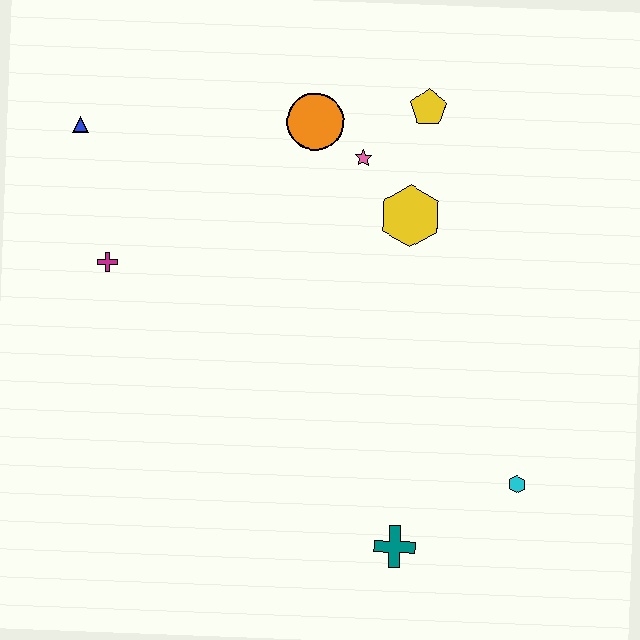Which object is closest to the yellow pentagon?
The pink star is closest to the yellow pentagon.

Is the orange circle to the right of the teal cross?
No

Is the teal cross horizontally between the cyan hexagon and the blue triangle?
Yes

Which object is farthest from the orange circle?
The teal cross is farthest from the orange circle.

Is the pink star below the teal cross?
No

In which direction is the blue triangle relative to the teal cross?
The blue triangle is above the teal cross.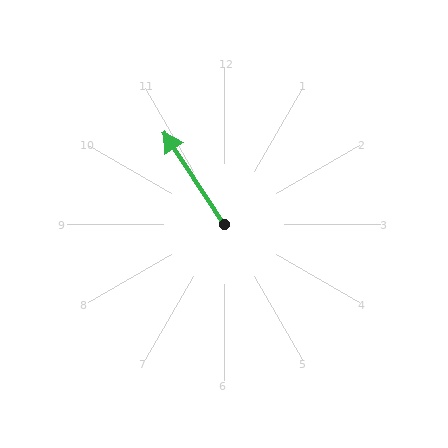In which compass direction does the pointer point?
Northwest.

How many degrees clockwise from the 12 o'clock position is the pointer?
Approximately 327 degrees.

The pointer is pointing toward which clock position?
Roughly 11 o'clock.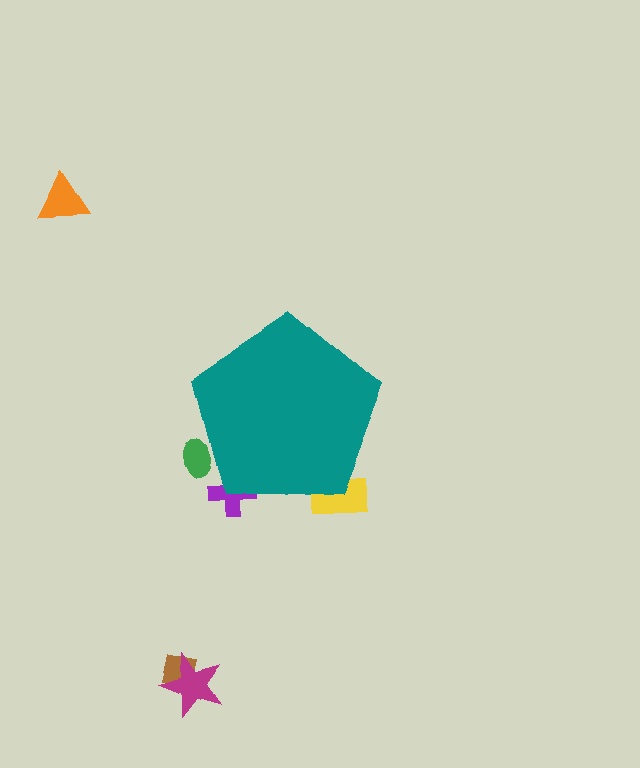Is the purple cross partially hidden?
Yes, the purple cross is partially hidden behind the teal pentagon.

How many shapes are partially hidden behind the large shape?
3 shapes are partially hidden.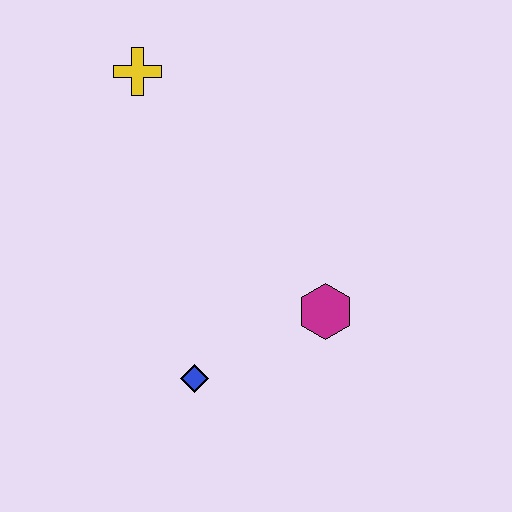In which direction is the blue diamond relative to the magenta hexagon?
The blue diamond is to the left of the magenta hexagon.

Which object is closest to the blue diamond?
The magenta hexagon is closest to the blue diamond.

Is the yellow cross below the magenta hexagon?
No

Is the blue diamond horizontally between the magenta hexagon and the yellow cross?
Yes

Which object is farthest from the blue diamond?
The yellow cross is farthest from the blue diamond.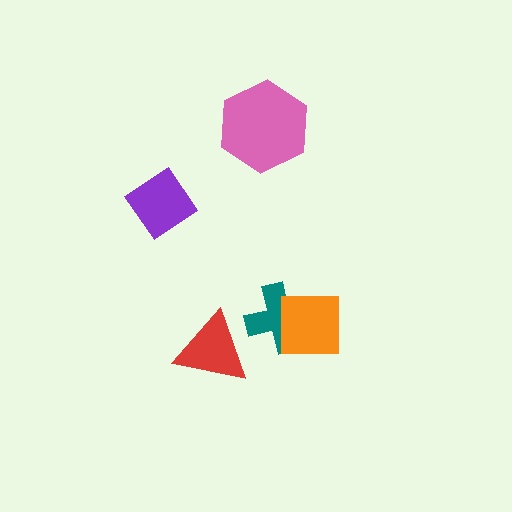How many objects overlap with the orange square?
1 object overlaps with the orange square.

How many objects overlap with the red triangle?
0 objects overlap with the red triangle.